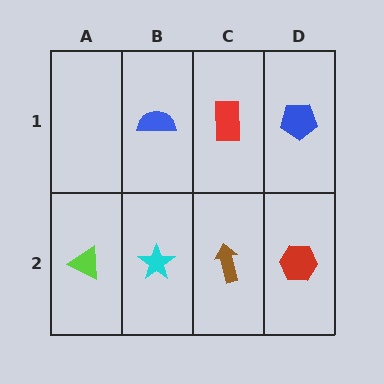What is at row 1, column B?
A blue semicircle.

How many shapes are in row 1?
3 shapes.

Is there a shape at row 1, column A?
No, that cell is empty.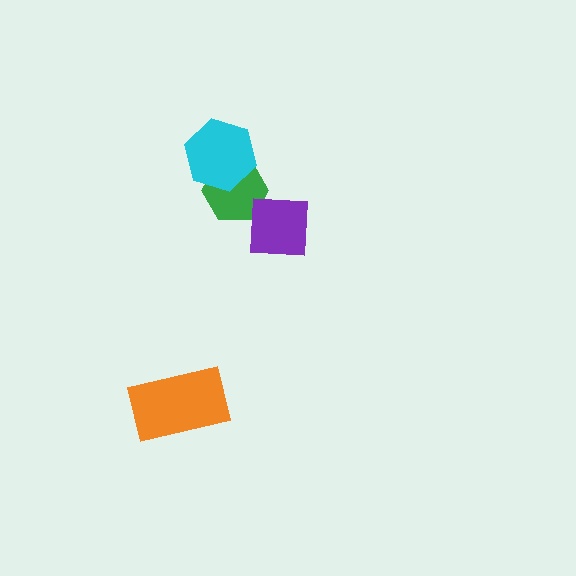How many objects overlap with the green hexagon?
1 object overlaps with the green hexagon.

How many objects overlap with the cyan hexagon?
1 object overlaps with the cyan hexagon.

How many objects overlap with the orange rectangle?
0 objects overlap with the orange rectangle.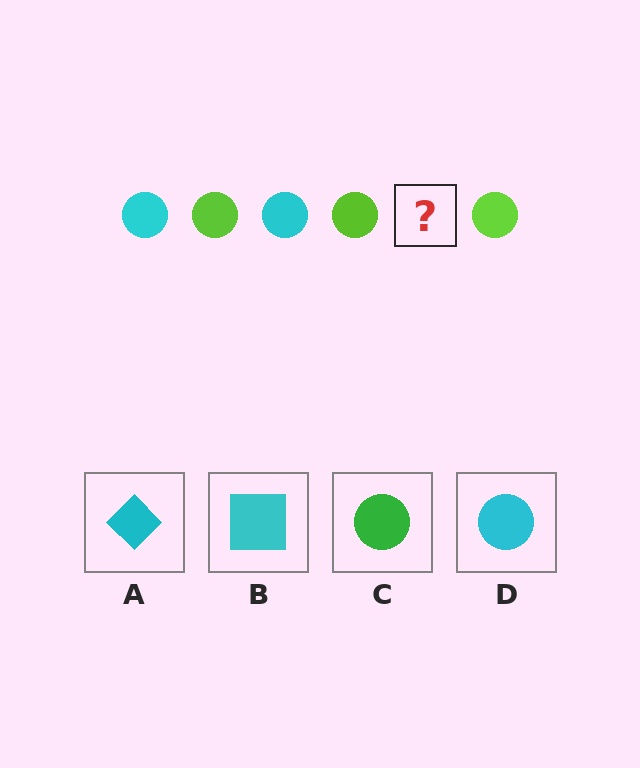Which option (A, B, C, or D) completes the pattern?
D.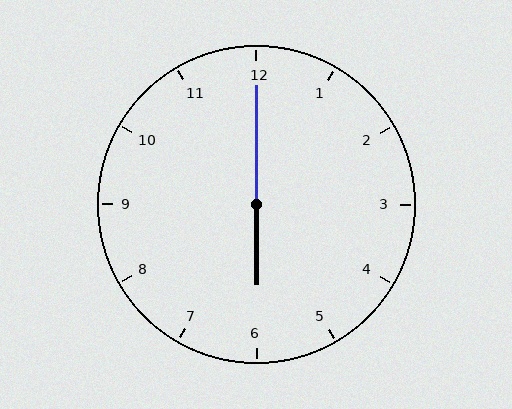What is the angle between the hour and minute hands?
Approximately 180 degrees.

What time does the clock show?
6:00.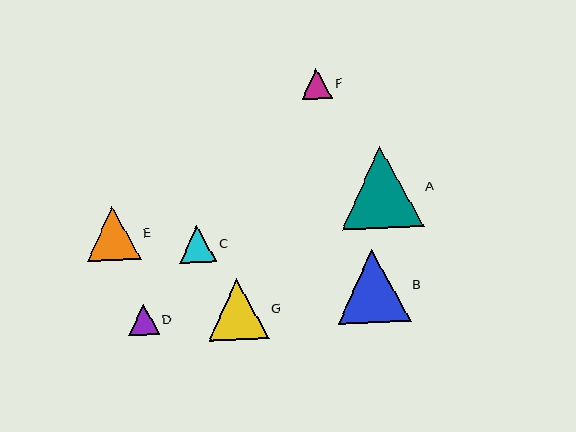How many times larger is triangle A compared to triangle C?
Triangle A is approximately 2.2 times the size of triangle C.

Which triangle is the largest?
Triangle A is the largest with a size of approximately 82 pixels.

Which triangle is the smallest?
Triangle F is the smallest with a size of approximately 30 pixels.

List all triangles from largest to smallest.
From largest to smallest: A, B, G, E, C, D, F.